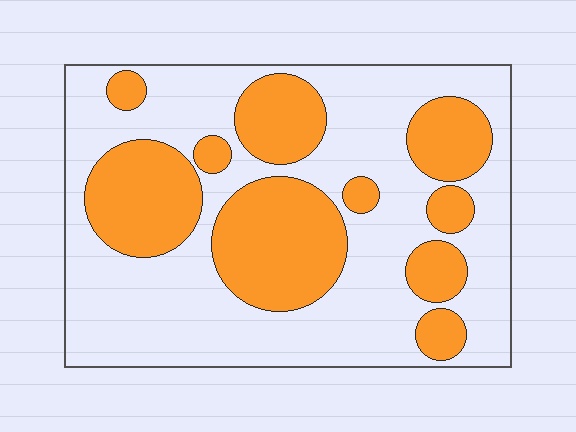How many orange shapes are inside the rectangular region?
10.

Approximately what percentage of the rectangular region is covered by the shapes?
Approximately 35%.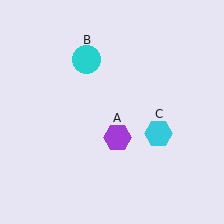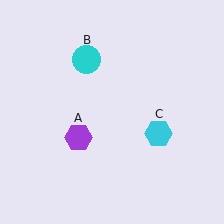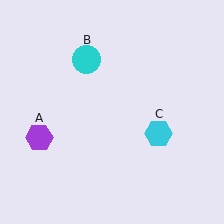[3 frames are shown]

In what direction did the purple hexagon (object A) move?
The purple hexagon (object A) moved left.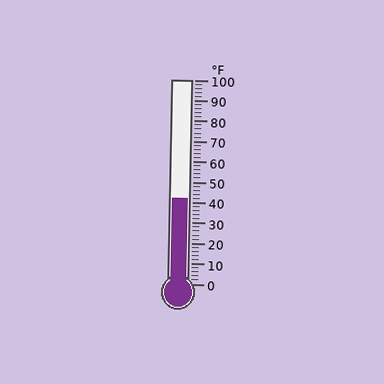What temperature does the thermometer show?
The thermometer shows approximately 42°F.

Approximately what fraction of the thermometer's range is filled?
The thermometer is filled to approximately 40% of its range.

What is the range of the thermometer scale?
The thermometer scale ranges from 0°F to 100°F.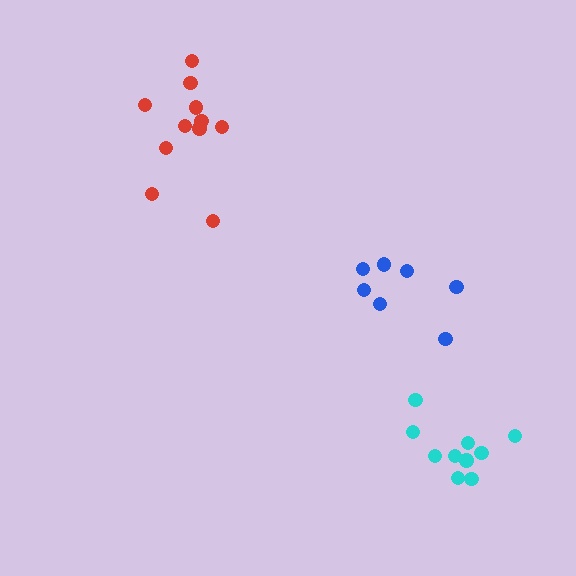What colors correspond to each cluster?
The clusters are colored: red, blue, cyan.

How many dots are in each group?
Group 1: 11 dots, Group 2: 7 dots, Group 3: 10 dots (28 total).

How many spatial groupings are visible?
There are 3 spatial groupings.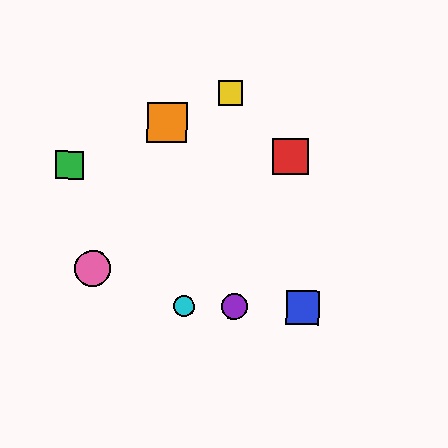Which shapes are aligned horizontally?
The blue square, the purple circle, the cyan circle are aligned horizontally.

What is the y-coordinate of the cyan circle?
The cyan circle is at y≈306.